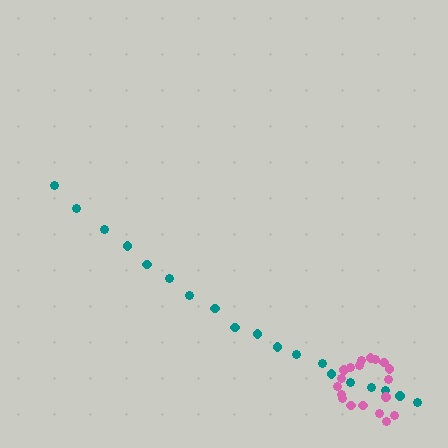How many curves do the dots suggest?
There are 2 distinct paths.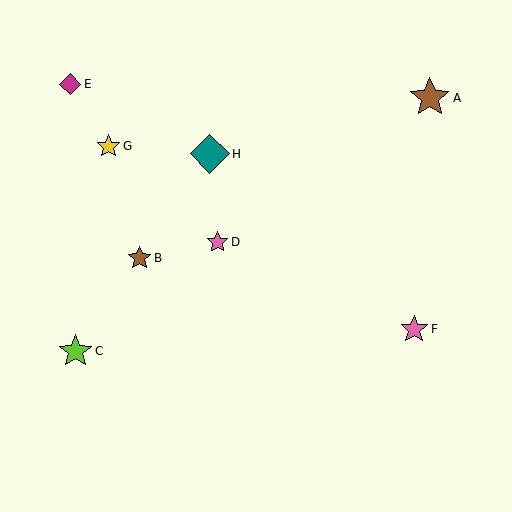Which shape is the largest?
The brown star (labeled A) is the largest.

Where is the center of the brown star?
The center of the brown star is at (140, 258).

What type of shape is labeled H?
Shape H is a teal diamond.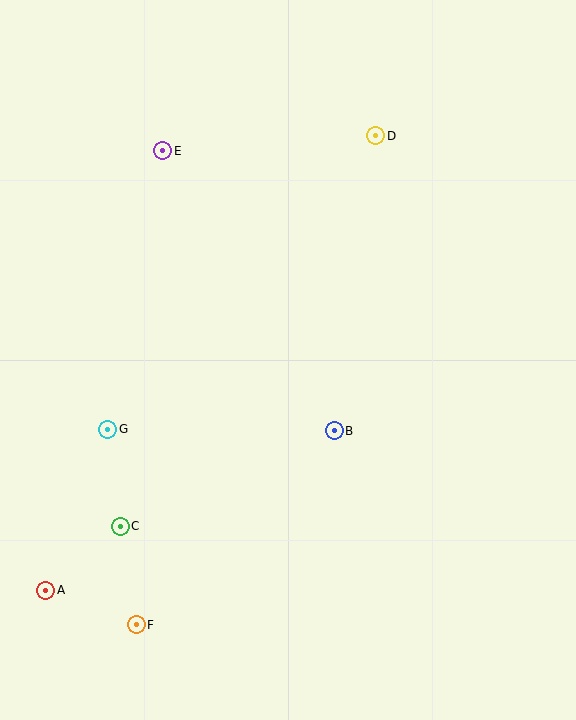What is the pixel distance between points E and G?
The distance between E and G is 284 pixels.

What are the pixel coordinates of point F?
Point F is at (136, 625).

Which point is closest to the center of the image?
Point B at (334, 431) is closest to the center.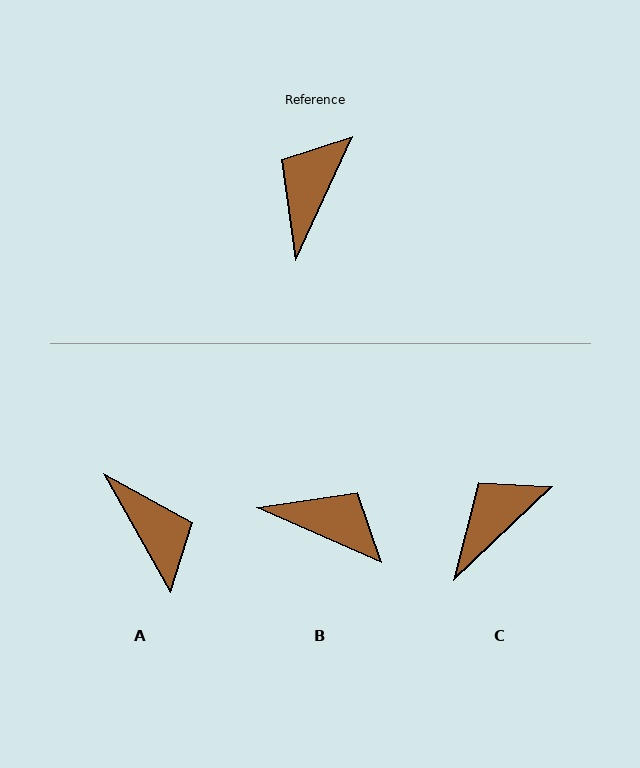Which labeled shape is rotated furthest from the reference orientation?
A, about 126 degrees away.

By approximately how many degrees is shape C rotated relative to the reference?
Approximately 22 degrees clockwise.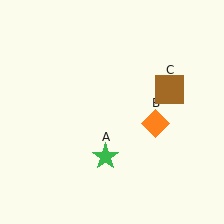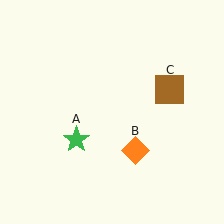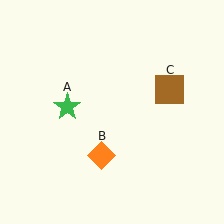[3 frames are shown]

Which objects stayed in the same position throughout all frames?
Brown square (object C) remained stationary.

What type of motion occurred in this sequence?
The green star (object A), orange diamond (object B) rotated clockwise around the center of the scene.